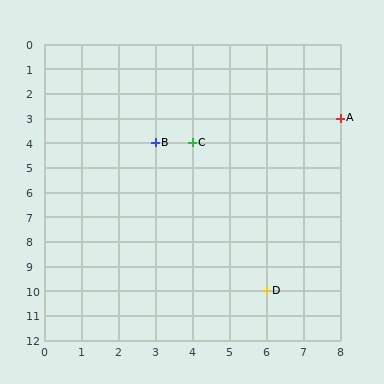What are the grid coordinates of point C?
Point C is at grid coordinates (4, 4).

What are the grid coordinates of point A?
Point A is at grid coordinates (8, 3).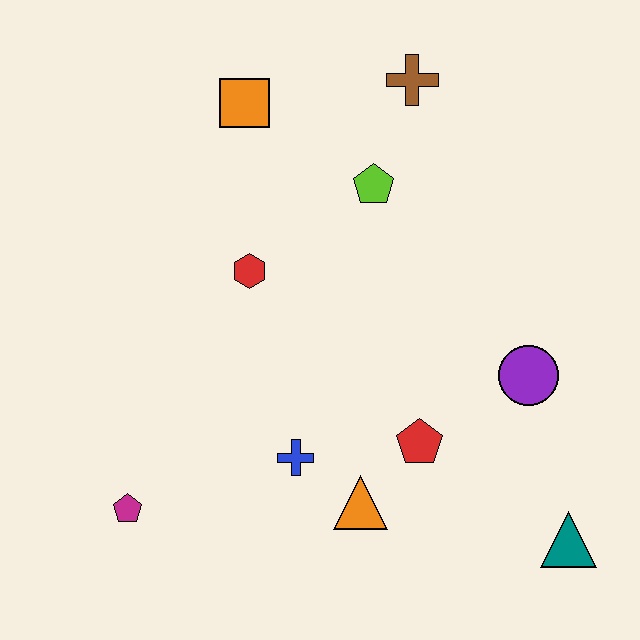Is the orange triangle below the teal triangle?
No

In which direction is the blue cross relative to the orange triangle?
The blue cross is to the left of the orange triangle.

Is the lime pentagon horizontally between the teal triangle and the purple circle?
No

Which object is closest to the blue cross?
The orange triangle is closest to the blue cross.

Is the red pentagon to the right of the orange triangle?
Yes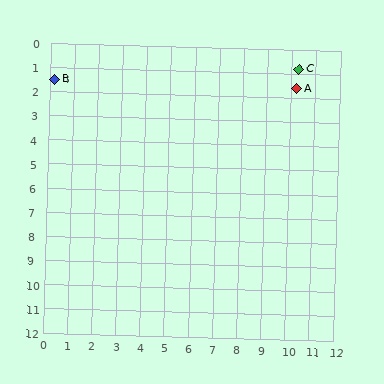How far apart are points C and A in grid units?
Points C and A are about 0.8 grid units apart.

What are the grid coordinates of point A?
Point A is at approximately (10.2, 1.6).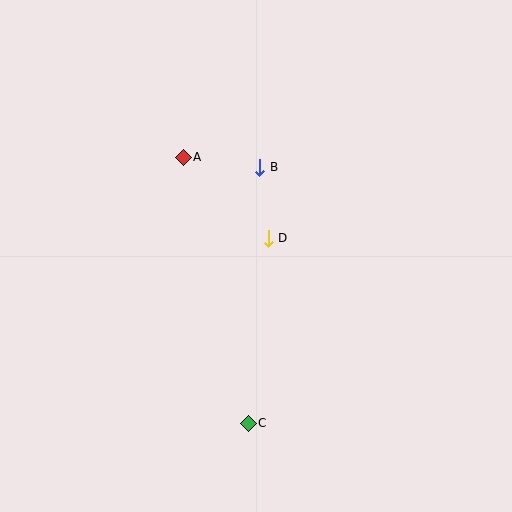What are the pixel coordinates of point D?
Point D is at (268, 238).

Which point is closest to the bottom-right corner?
Point C is closest to the bottom-right corner.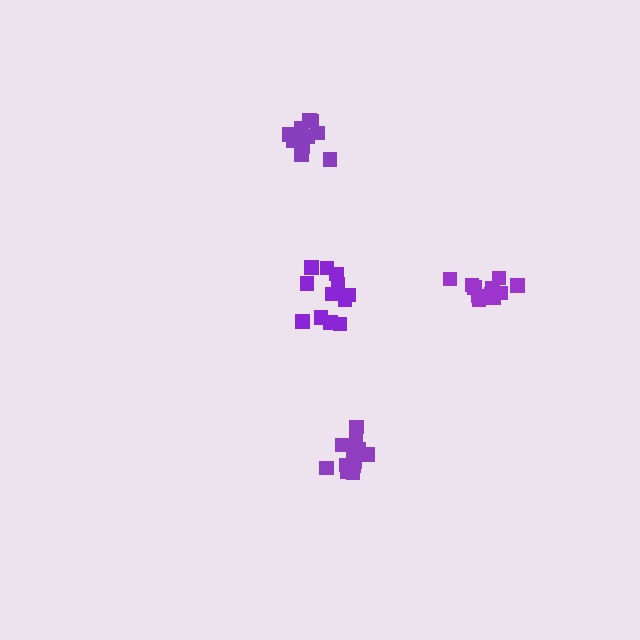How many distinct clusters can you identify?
There are 4 distinct clusters.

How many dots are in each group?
Group 1: 12 dots, Group 2: 12 dots, Group 3: 15 dots, Group 4: 12 dots (51 total).